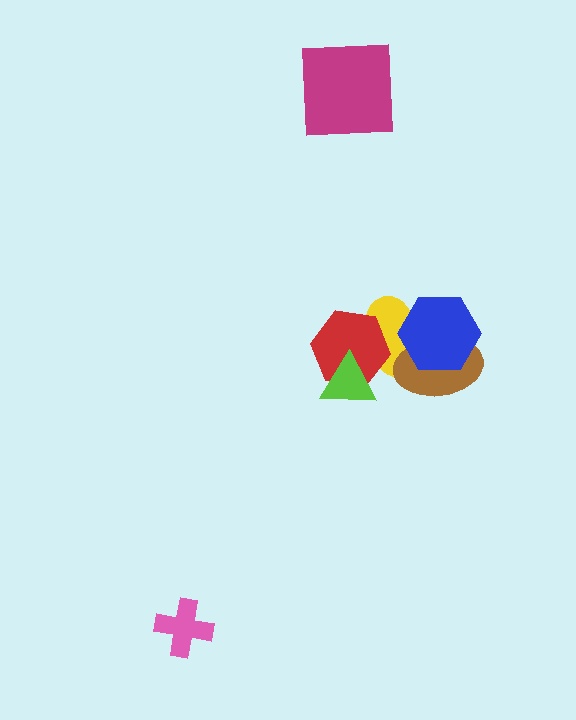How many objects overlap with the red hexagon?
2 objects overlap with the red hexagon.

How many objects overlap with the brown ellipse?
2 objects overlap with the brown ellipse.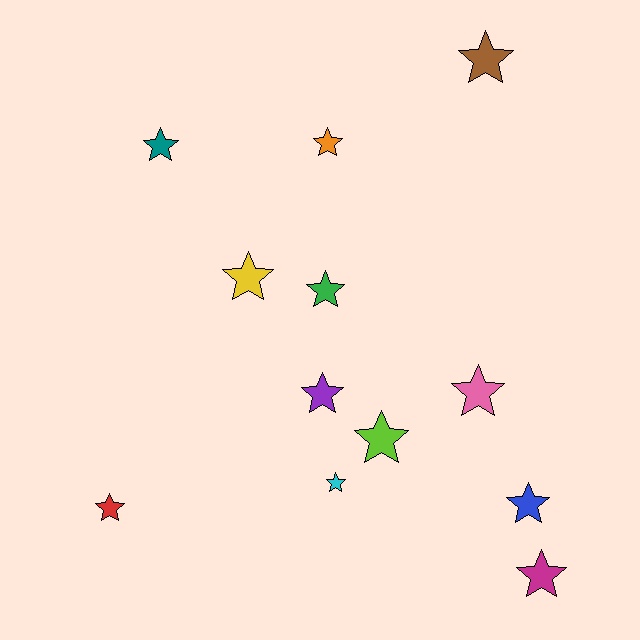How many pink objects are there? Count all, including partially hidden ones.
There is 1 pink object.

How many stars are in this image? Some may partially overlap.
There are 12 stars.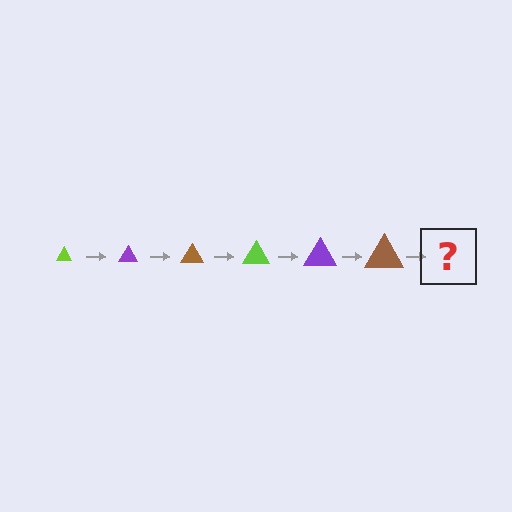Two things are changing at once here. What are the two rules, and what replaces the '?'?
The two rules are that the triangle grows larger each step and the color cycles through lime, purple, and brown. The '?' should be a lime triangle, larger than the previous one.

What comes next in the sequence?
The next element should be a lime triangle, larger than the previous one.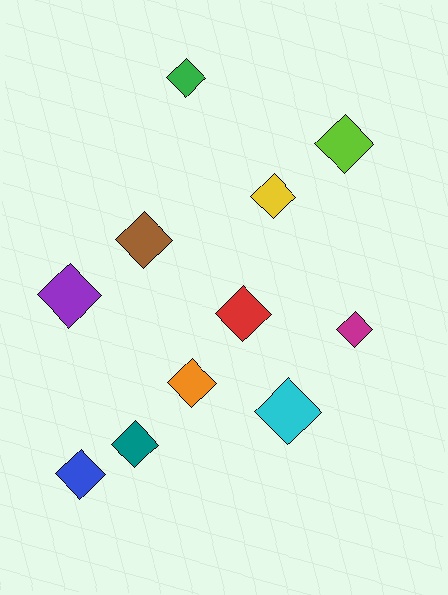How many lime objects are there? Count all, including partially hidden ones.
There is 1 lime object.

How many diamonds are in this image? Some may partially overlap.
There are 11 diamonds.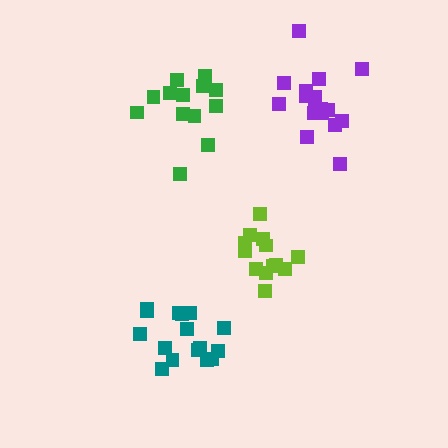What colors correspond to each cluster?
The clusters are colored: lime, green, purple, teal.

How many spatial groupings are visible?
There are 4 spatial groupings.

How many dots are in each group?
Group 1: 13 dots, Group 2: 13 dots, Group 3: 17 dots, Group 4: 16 dots (59 total).